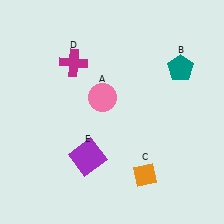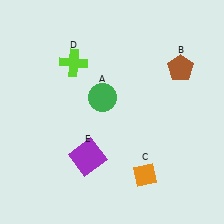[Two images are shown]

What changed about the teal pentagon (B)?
In Image 1, B is teal. In Image 2, it changed to brown.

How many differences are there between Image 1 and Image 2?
There are 3 differences between the two images.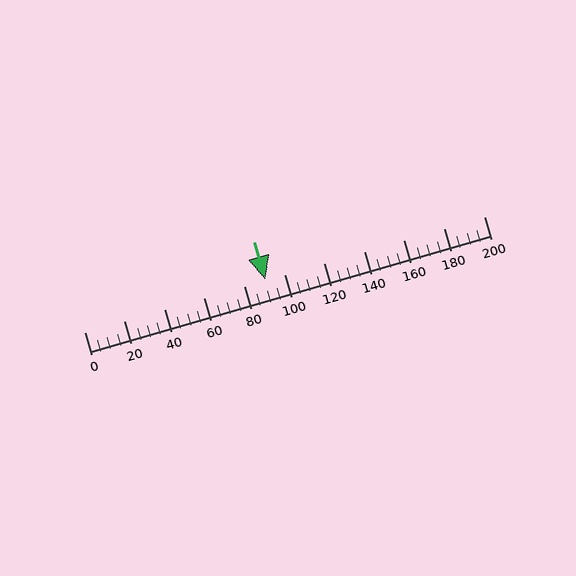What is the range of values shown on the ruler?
The ruler shows values from 0 to 200.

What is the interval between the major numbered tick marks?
The major tick marks are spaced 20 units apart.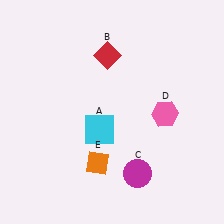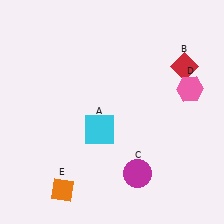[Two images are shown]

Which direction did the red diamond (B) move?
The red diamond (B) moved right.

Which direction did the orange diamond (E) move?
The orange diamond (E) moved left.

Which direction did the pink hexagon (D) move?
The pink hexagon (D) moved right.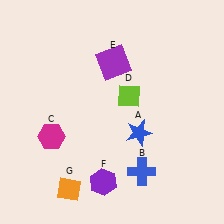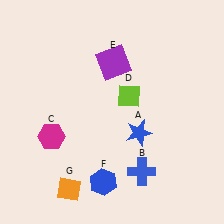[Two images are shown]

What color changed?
The hexagon (F) changed from purple in Image 1 to blue in Image 2.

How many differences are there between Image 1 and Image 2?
There is 1 difference between the two images.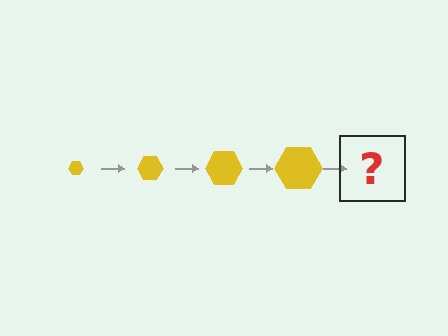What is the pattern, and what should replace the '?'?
The pattern is that the hexagon gets progressively larger each step. The '?' should be a yellow hexagon, larger than the previous one.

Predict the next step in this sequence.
The next step is a yellow hexagon, larger than the previous one.